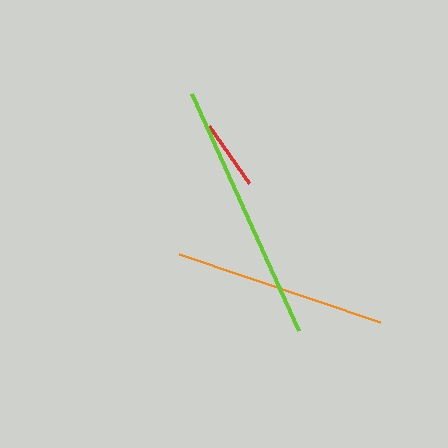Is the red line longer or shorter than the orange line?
The orange line is longer than the red line.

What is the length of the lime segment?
The lime segment is approximately 260 pixels long.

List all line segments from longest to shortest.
From longest to shortest: lime, orange, red.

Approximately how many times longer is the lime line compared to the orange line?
The lime line is approximately 1.2 times the length of the orange line.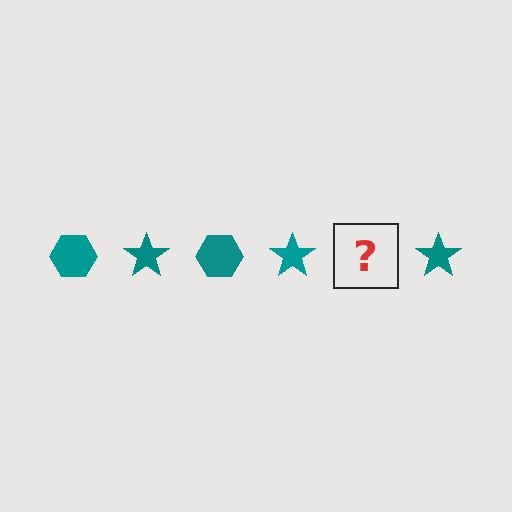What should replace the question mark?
The question mark should be replaced with a teal hexagon.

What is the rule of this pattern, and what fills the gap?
The rule is that the pattern cycles through hexagon, star shapes in teal. The gap should be filled with a teal hexagon.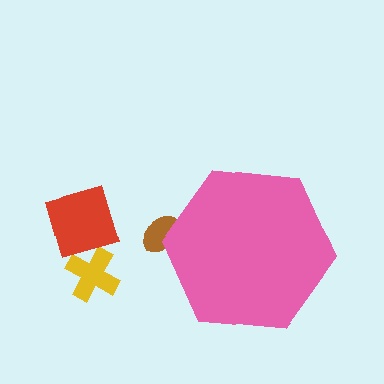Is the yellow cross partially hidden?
No, the yellow cross is fully visible.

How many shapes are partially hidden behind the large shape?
1 shape is partially hidden.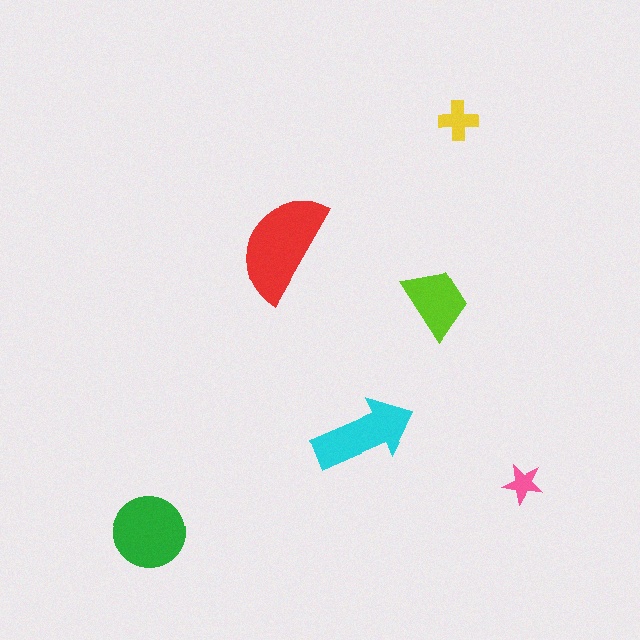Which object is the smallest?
The pink star.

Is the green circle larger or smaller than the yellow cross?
Larger.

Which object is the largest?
The red semicircle.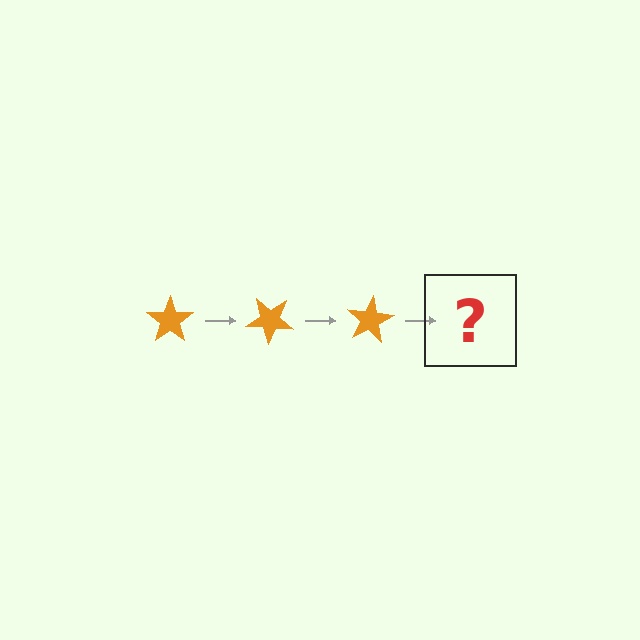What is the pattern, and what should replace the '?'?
The pattern is that the star rotates 40 degrees each step. The '?' should be an orange star rotated 120 degrees.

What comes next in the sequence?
The next element should be an orange star rotated 120 degrees.